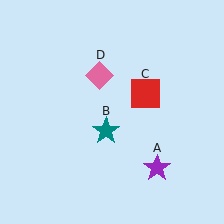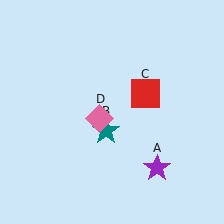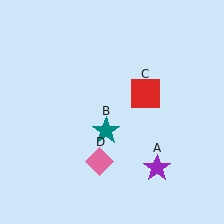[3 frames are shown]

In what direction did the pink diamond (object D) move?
The pink diamond (object D) moved down.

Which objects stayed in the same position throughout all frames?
Purple star (object A) and teal star (object B) and red square (object C) remained stationary.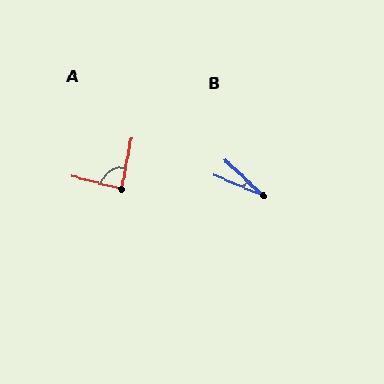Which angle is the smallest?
B, at approximately 21 degrees.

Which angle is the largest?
A, at approximately 87 degrees.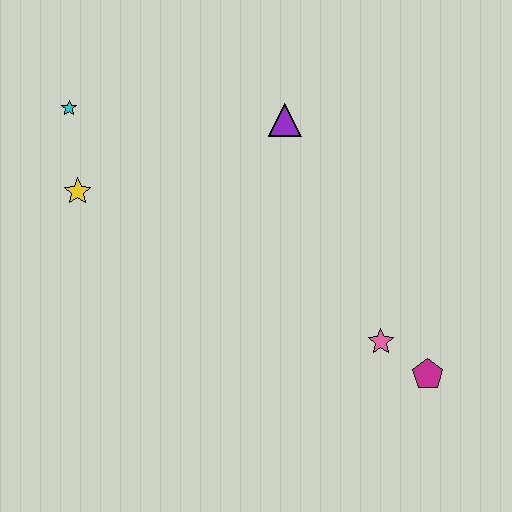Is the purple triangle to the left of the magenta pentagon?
Yes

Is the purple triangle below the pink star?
No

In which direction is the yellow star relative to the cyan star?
The yellow star is below the cyan star.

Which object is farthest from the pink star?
The cyan star is farthest from the pink star.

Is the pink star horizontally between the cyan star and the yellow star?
No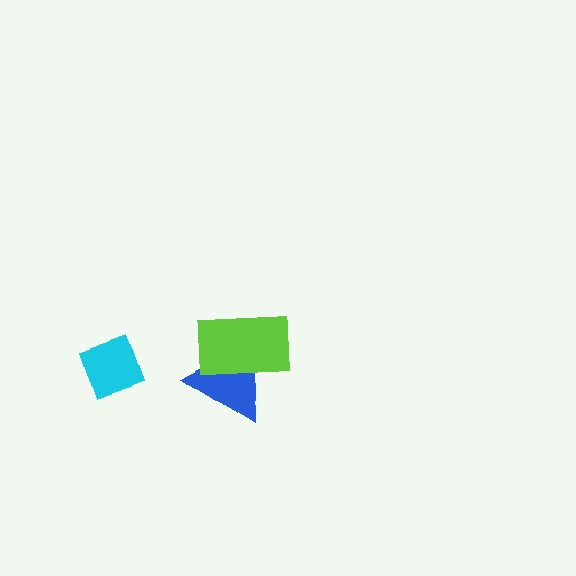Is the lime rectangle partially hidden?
No, no other shape covers it.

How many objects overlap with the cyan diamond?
0 objects overlap with the cyan diamond.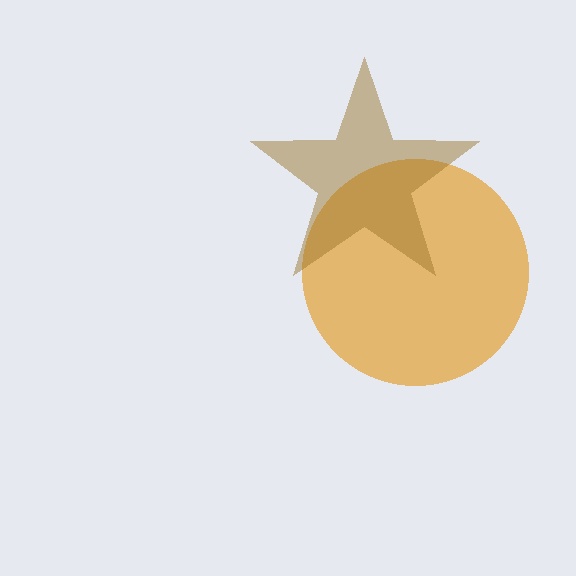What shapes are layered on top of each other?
The layered shapes are: an orange circle, a brown star.